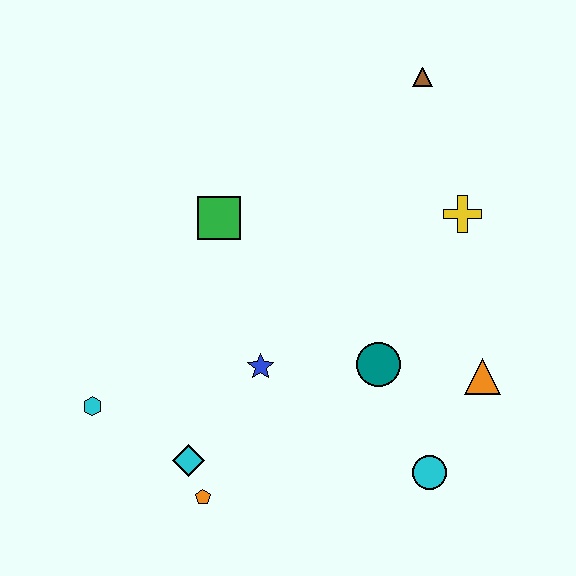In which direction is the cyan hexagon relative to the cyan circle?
The cyan hexagon is to the left of the cyan circle.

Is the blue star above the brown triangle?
No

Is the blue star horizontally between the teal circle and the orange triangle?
No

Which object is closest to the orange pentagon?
The cyan diamond is closest to the orange pentagon.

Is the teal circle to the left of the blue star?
No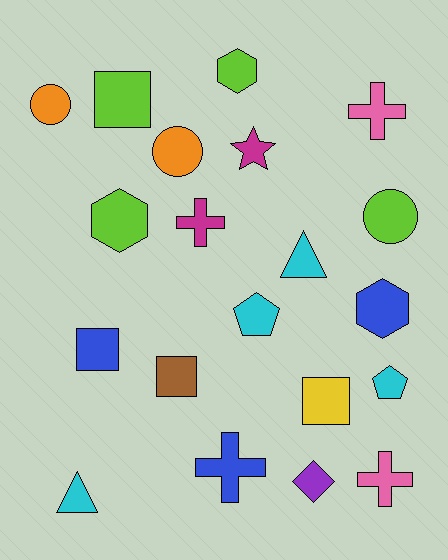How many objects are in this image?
There are 20 objects.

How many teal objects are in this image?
There are no teal objects.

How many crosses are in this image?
There are 4 crosses.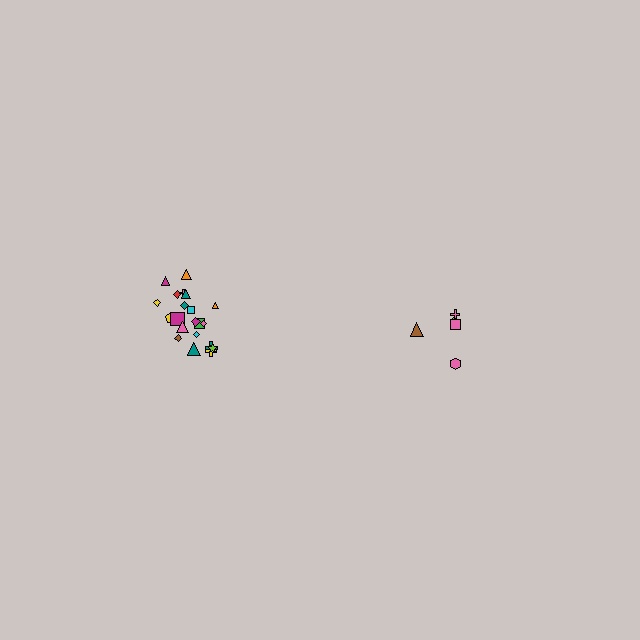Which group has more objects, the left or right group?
The left group.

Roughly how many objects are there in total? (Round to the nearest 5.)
Roughly 25 objects in total.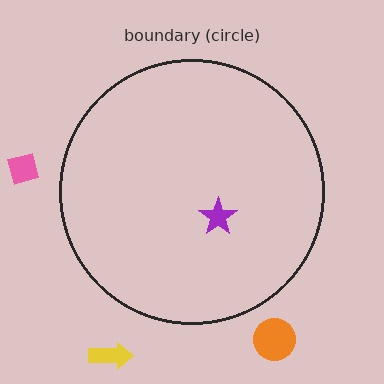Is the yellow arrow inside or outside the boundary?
Outside.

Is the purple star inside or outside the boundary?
Inside.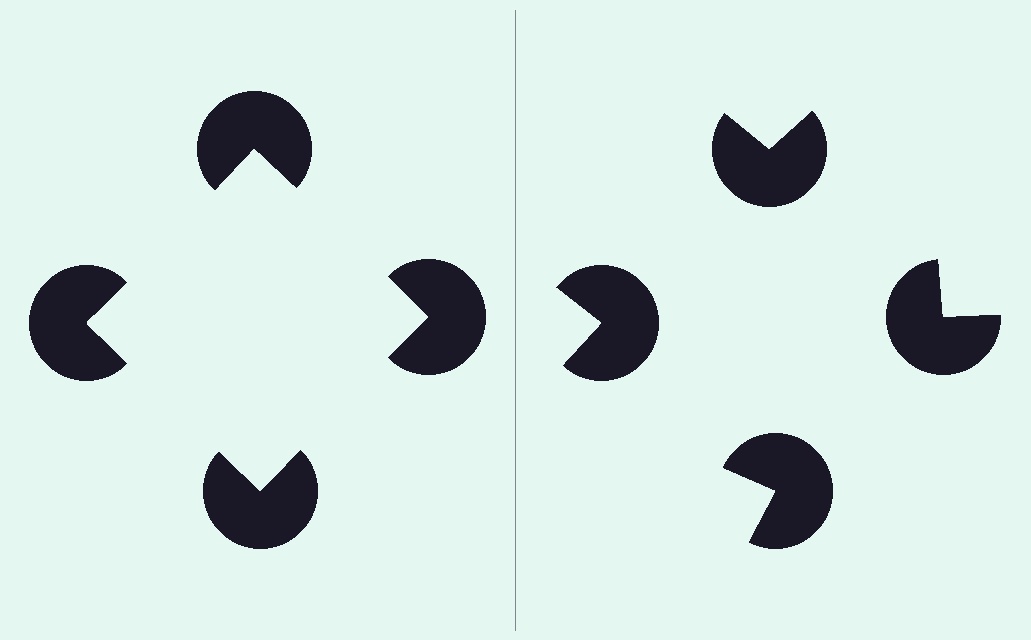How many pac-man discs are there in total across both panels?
8 — 4 on each side.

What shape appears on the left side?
An illusory square.